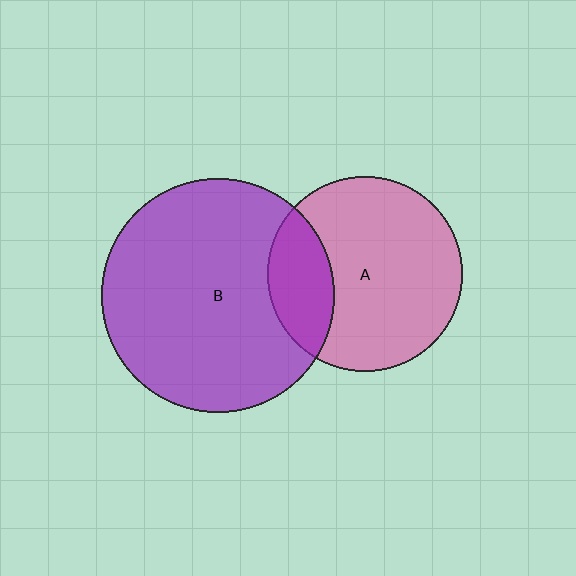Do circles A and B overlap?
Yes.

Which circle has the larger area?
Circle B (purple).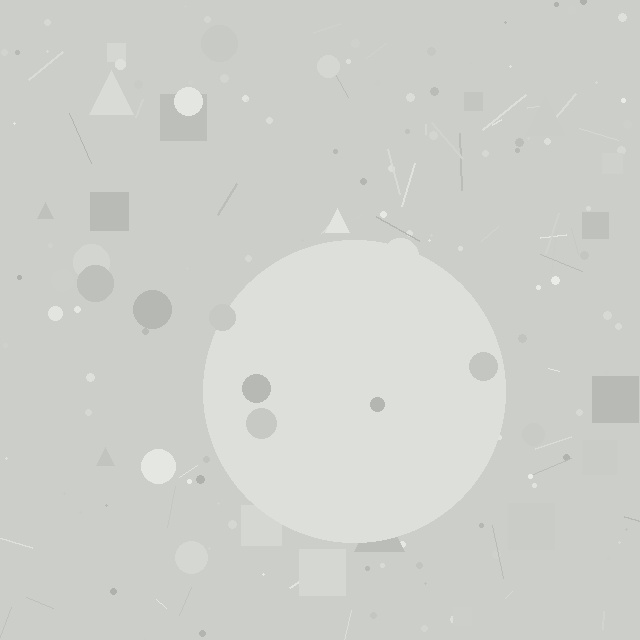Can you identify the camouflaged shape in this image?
The camouflaged shape is a circle.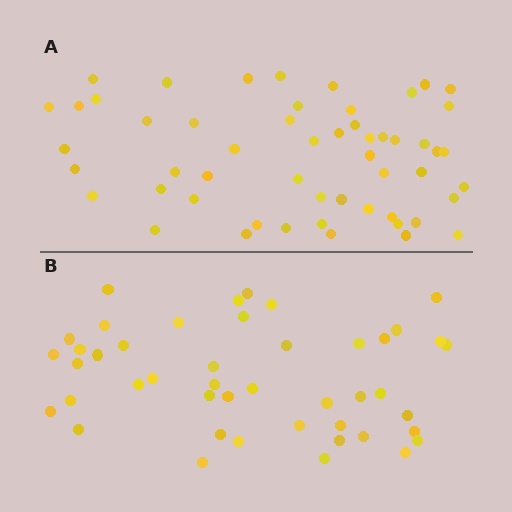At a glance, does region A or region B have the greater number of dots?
Region A (the top region) has more dots.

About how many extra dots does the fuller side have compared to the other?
Region A has roughly 8 or so more dots than region B.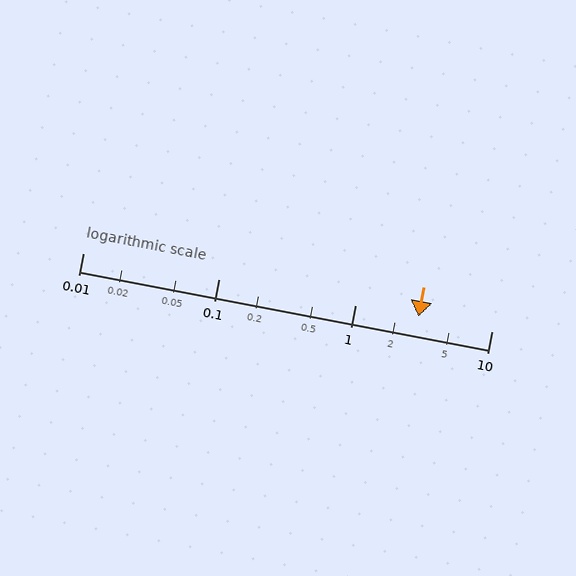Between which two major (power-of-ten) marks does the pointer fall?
The pointer is between 1 and 10.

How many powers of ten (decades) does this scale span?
The scale spans 3 decades, from 0.01 to 10.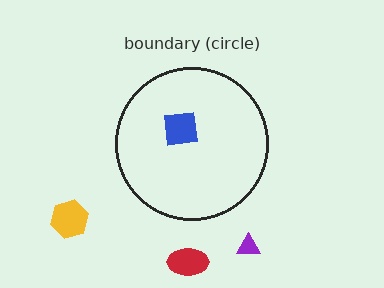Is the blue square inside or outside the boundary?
Inside.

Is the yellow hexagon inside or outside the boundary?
Outside.